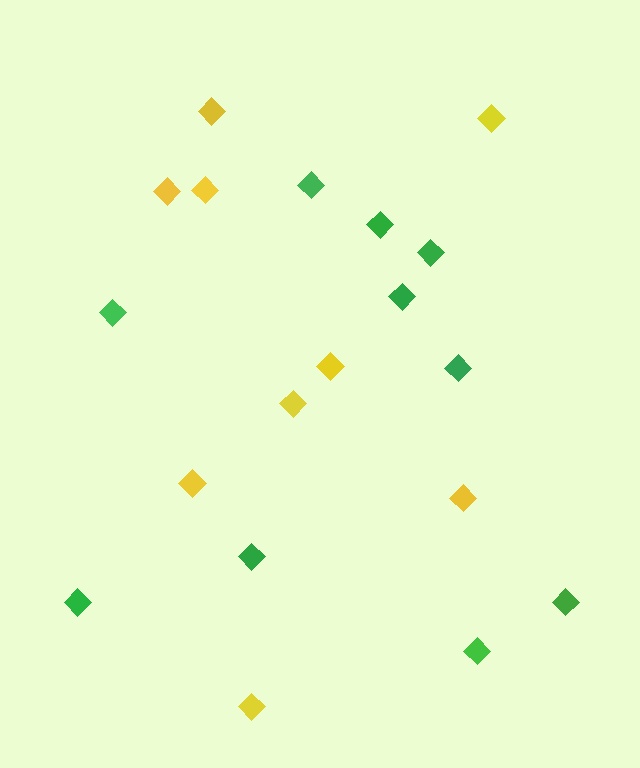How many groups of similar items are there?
There are 2 groups: one group of green diamonds (10) and one group of yellow diamonds (9).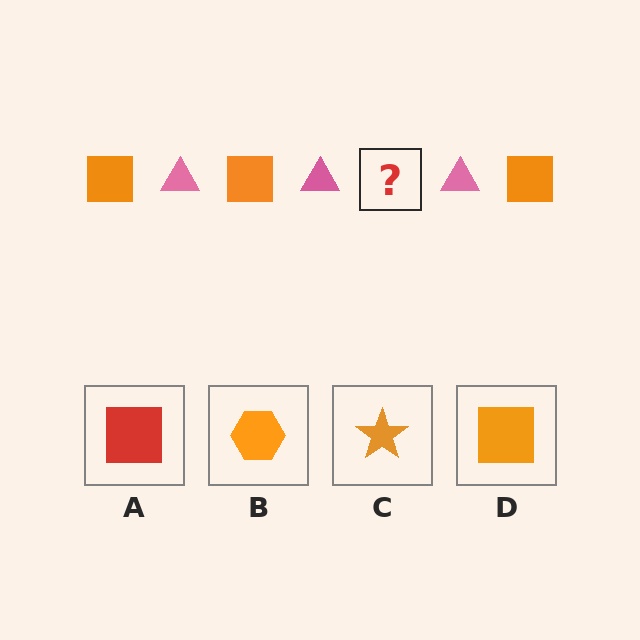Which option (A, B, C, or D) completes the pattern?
D.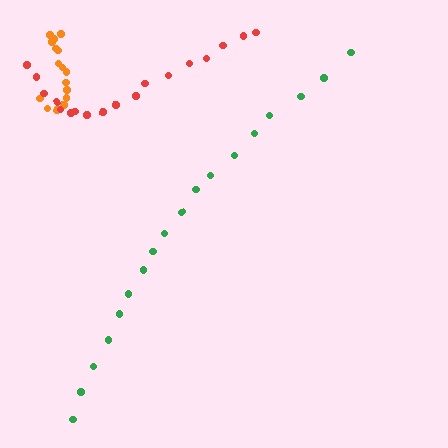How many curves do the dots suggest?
There are 3 distinct paths.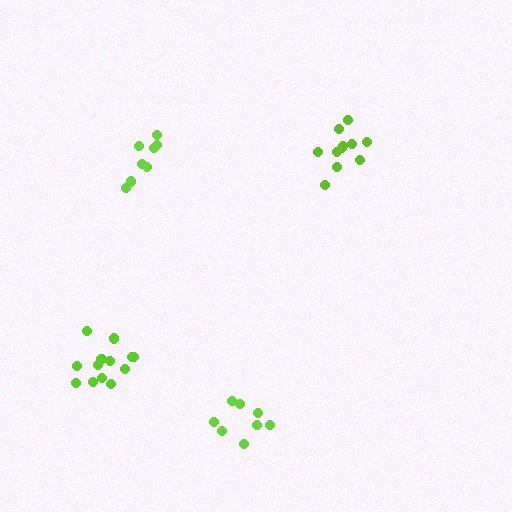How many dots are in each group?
Group 1: 11 dots, Group 2: 8 dots, Group 3: 8 dots, Group 4: 13 dots (40 total).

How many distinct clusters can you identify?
There are 4 distinct clusters.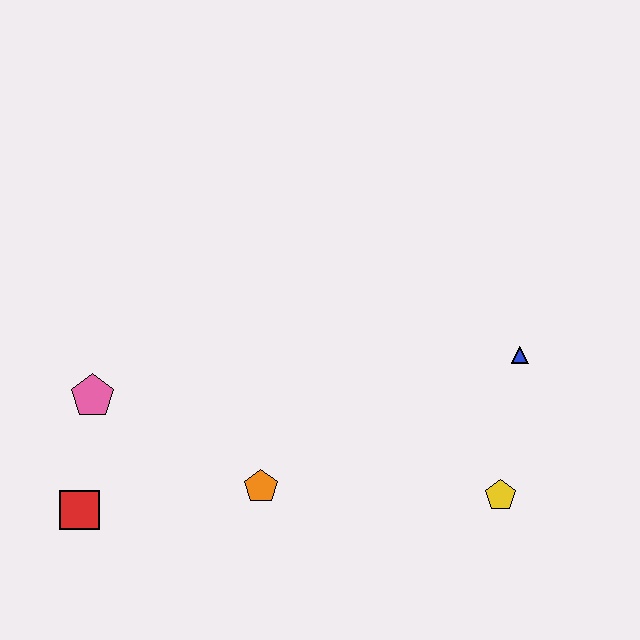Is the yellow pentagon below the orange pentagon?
Yes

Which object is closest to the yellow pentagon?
The blue triangle is closest to the yellow pentagon.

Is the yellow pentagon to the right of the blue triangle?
No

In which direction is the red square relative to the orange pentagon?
The red square is to the left of the orange pentagon.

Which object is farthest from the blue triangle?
The red square is farthest from the blue triangle.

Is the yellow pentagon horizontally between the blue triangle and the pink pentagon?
Yes